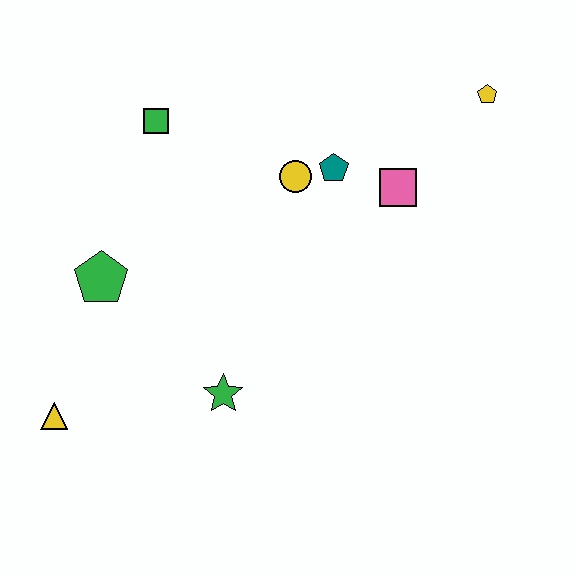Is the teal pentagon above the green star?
Yes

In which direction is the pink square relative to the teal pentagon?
The pink square is to the right of the teal pentagon.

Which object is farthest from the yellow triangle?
The yellow pentagon is farthest from the yellow triangle.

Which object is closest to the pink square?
The teal pentagon is closest to the pink square.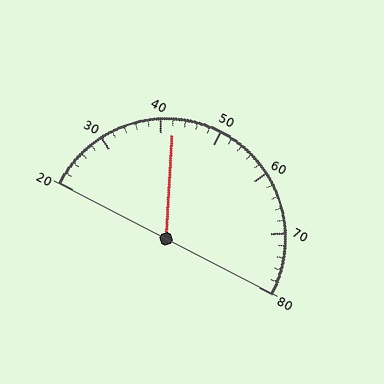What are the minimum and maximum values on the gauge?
The gauge ranges from 20 to 80.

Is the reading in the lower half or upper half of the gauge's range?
The reading is in the lower half of the range (20 to 80).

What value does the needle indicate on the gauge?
The needle indicates approximately 42.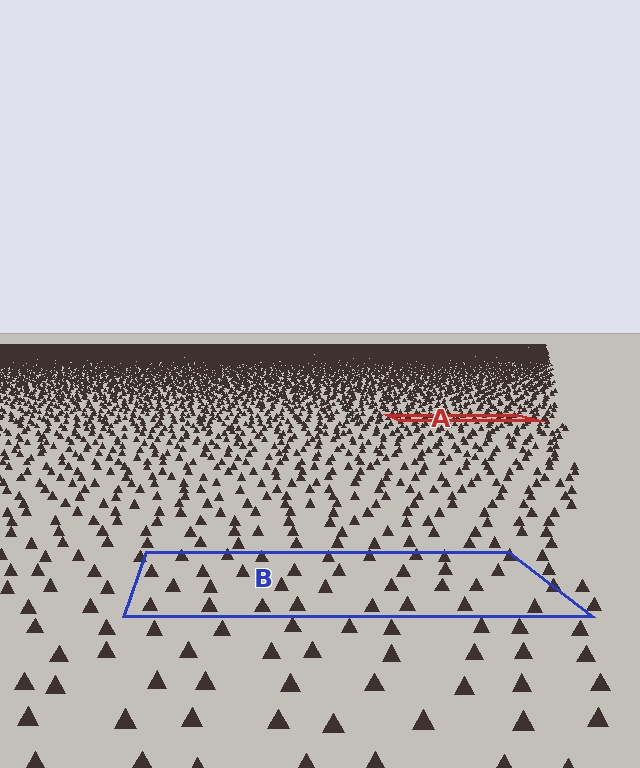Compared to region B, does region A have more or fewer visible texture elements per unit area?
Region A has more texture elements per unit area — they are packed more densely because it is farther away.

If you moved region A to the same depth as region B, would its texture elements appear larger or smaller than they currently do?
They would appear larger. At a closer depth, the same texture elements are projected at a bigger on-screen size.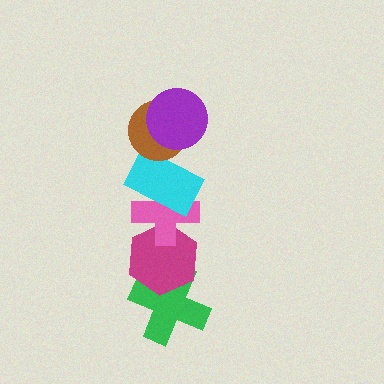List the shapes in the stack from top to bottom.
From top to bottom: the purple circle, the brown circle, the cyan rectangle, the pink cross, the magenta hexagon, the green cross.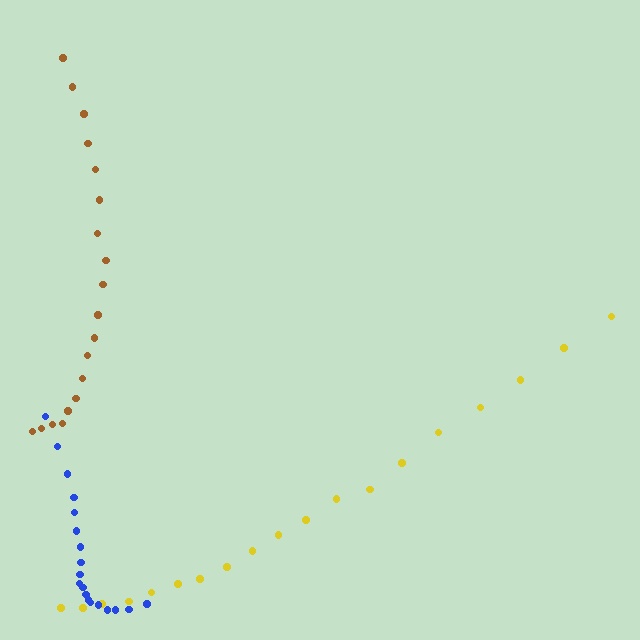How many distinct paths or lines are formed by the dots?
There are 3 distinct paths.